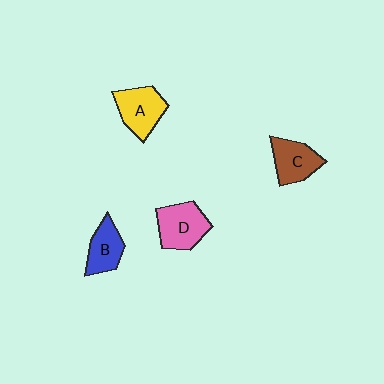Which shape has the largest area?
Shape D (pink).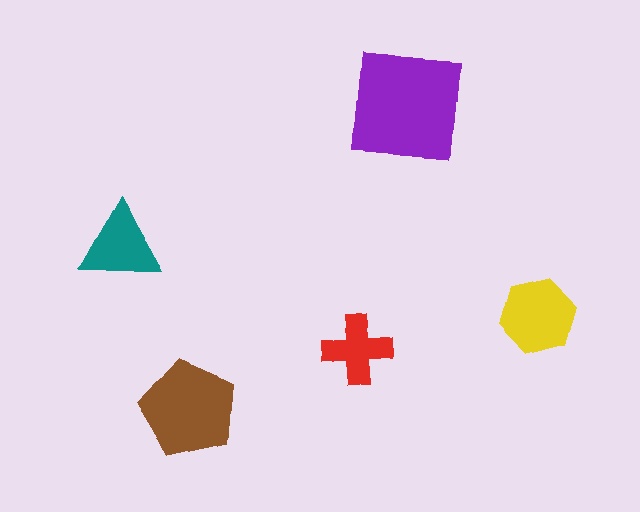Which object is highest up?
The purple square is topmost.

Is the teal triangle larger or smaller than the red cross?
Larger.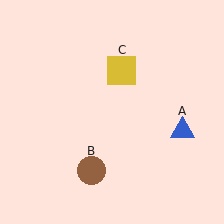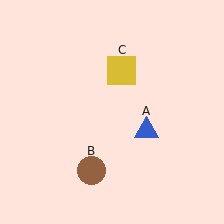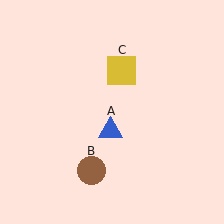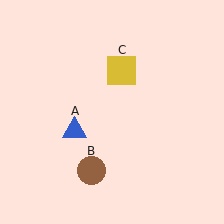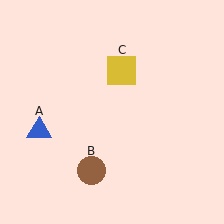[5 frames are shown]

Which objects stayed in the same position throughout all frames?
Brown circle (object B) and yellow square (object C) remained stationary.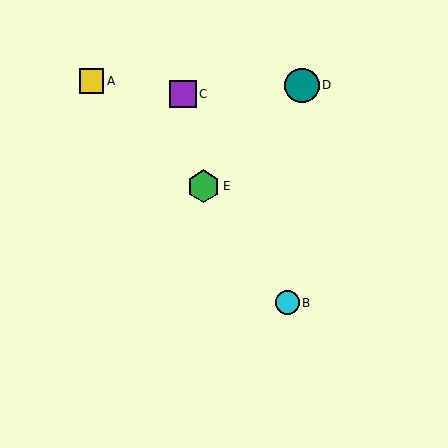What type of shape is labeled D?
Shape D is a teal circle.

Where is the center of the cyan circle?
The center of the cyan circle is at (287, 303).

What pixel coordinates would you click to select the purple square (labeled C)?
Click at (183, 94) to select the purple square C.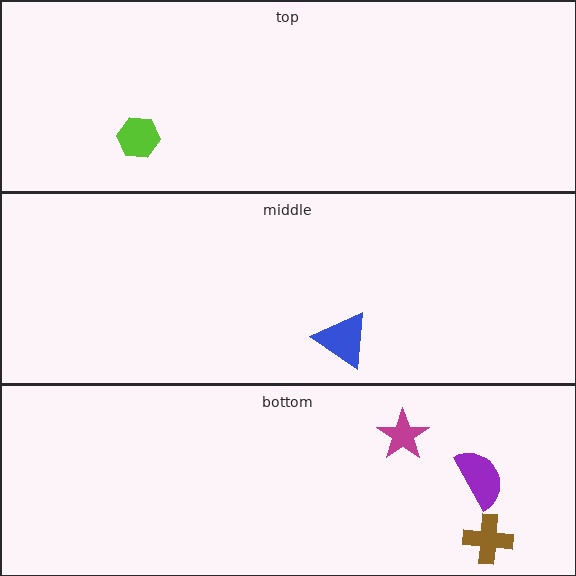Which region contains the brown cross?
The bottom region.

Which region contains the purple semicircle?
The bottom region.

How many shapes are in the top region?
1.